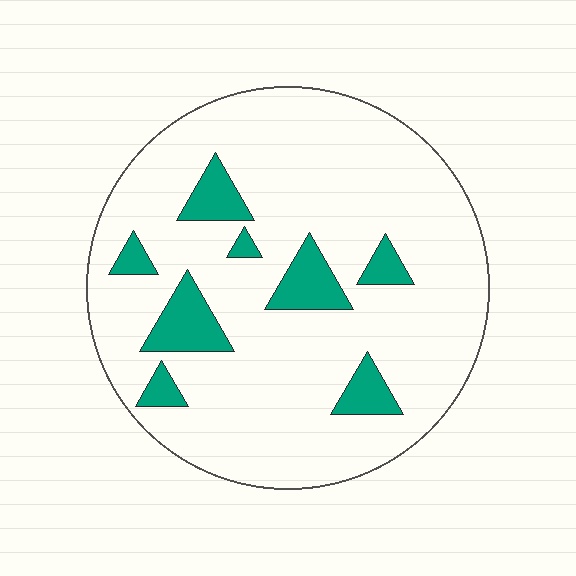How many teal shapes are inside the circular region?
8.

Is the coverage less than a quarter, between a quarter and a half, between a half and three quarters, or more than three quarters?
Less than a quarter.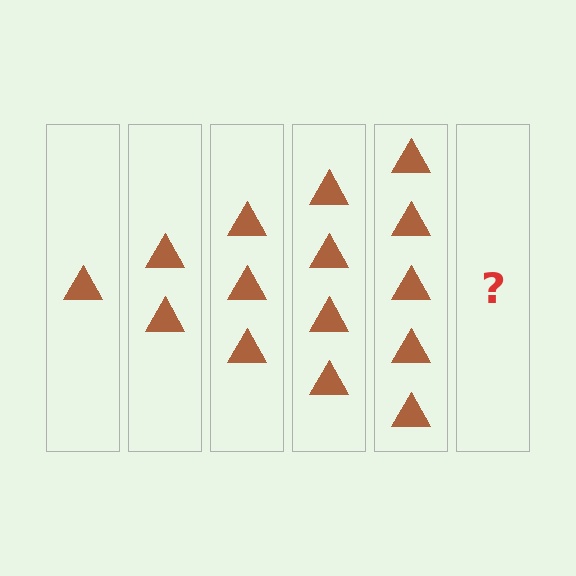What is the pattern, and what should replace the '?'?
The pattern is that each step adds one more triangle. The '?' should be 6 triangles.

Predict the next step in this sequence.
The next step is 6 triangles.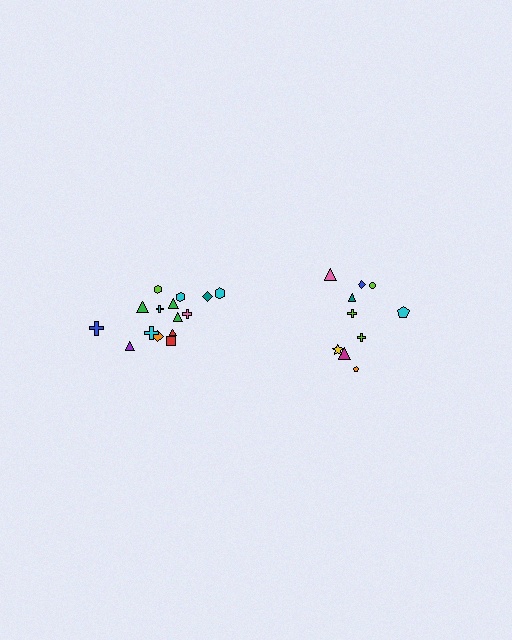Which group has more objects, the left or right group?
The left group.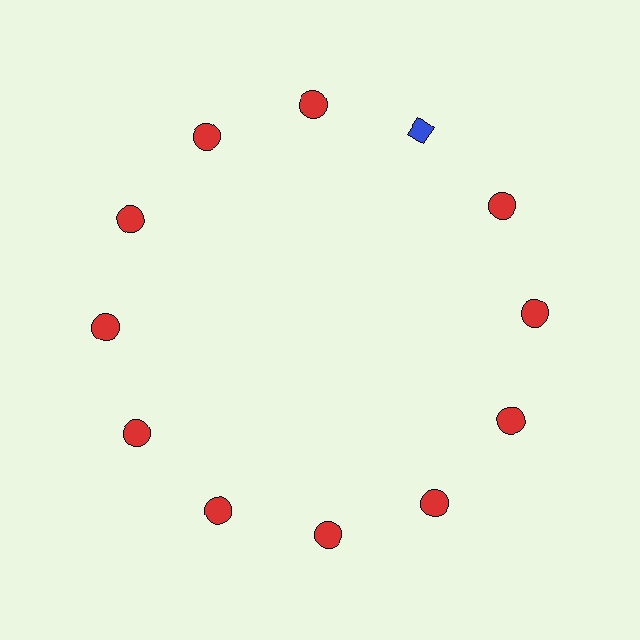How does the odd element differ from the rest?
It differs in both color (blue instead of red) and shape (diamond instead of circle).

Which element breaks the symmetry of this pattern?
The blue diamond at roughly the 1 o'clock position breaks the symmetry. All other shapes are red circles.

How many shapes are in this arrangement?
There are 12 shapes arranged in a ring pattern.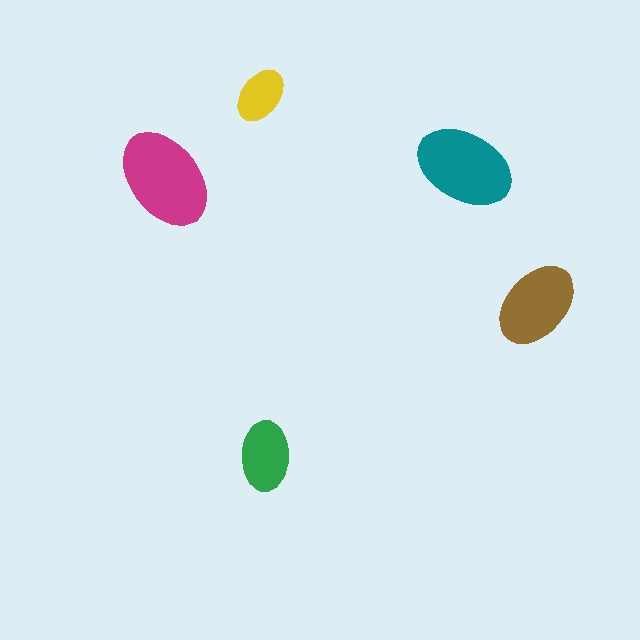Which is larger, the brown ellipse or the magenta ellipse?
The magenta one.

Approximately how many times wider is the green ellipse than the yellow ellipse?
About 1.5 times wider.